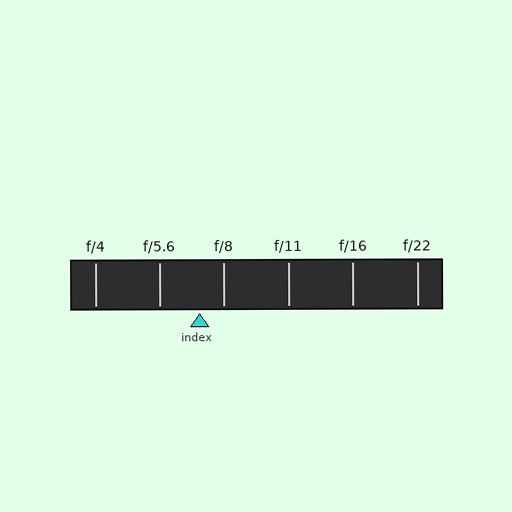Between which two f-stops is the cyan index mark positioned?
The index mark is between f/5.6 and f/8.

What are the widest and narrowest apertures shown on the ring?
The widest aperture shown is f/4 and the narrowest is f/22.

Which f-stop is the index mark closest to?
The index mark is closest to f/8.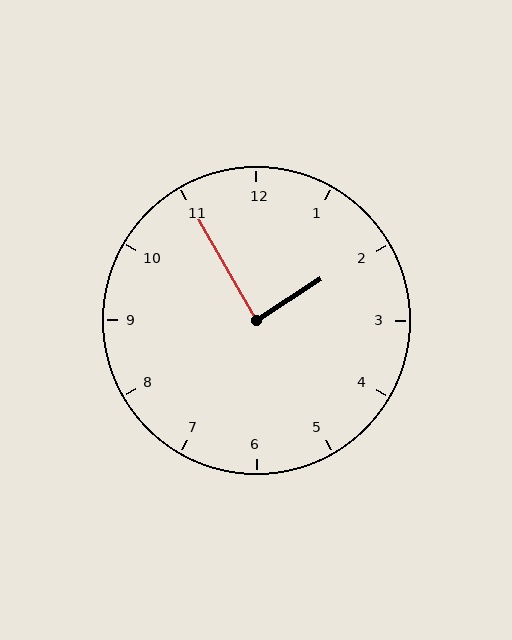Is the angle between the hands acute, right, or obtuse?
It is right.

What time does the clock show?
1:55.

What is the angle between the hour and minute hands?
Approximately 88 degrees.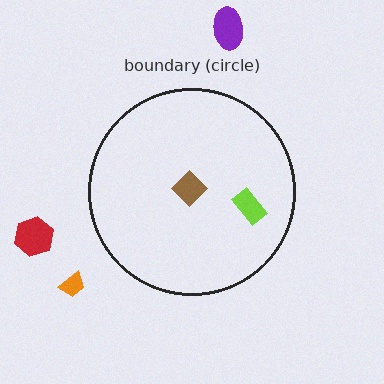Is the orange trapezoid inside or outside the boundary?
Outside.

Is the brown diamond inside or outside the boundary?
Inside.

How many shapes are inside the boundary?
2 inside, 3 outside.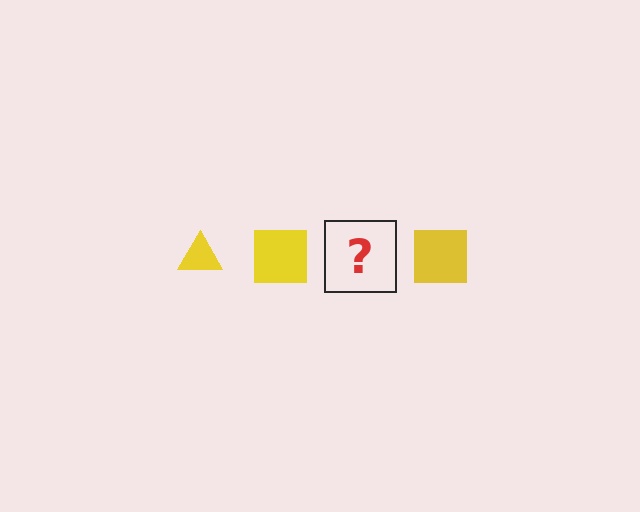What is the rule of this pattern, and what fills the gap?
The rule is that the pattern cycles through triangle, square shapes in yellow. The gap should be filled with a yellow triangle.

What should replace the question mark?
The question mark should be replaced with a yellow triangle.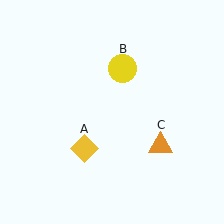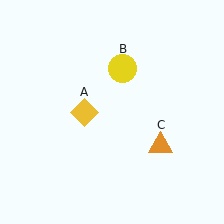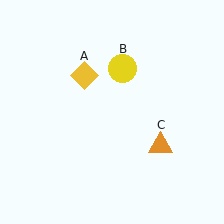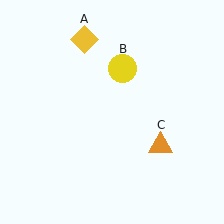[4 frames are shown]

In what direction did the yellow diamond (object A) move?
The yellow diamond (object A) moved up.